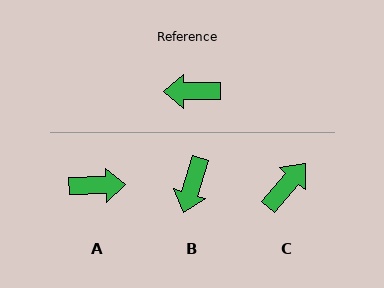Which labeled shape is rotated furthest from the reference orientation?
A, about 179 degrees away.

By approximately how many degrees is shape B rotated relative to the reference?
Approximately 72 degrees counter-clockwise.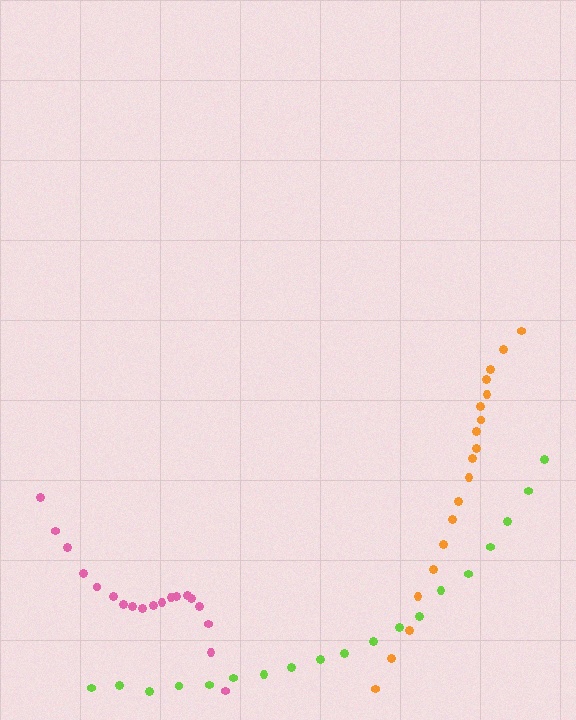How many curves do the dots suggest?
There are 3 distinct paths.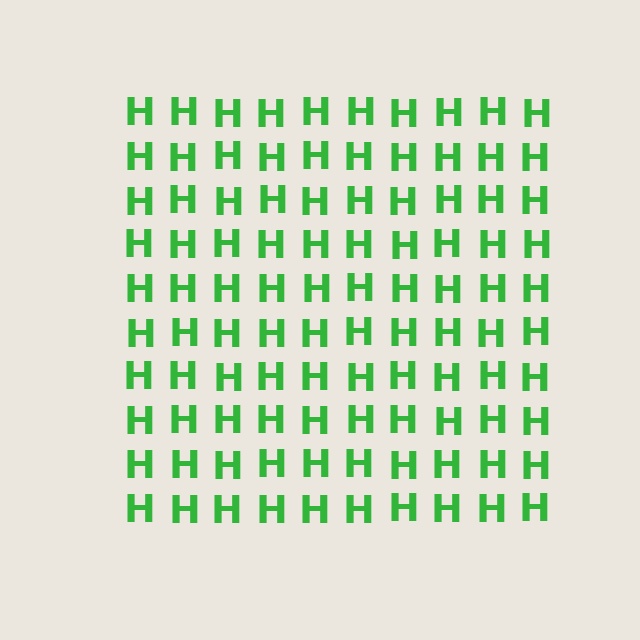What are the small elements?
The small elements are letter H's.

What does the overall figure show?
The overall figure shows a square.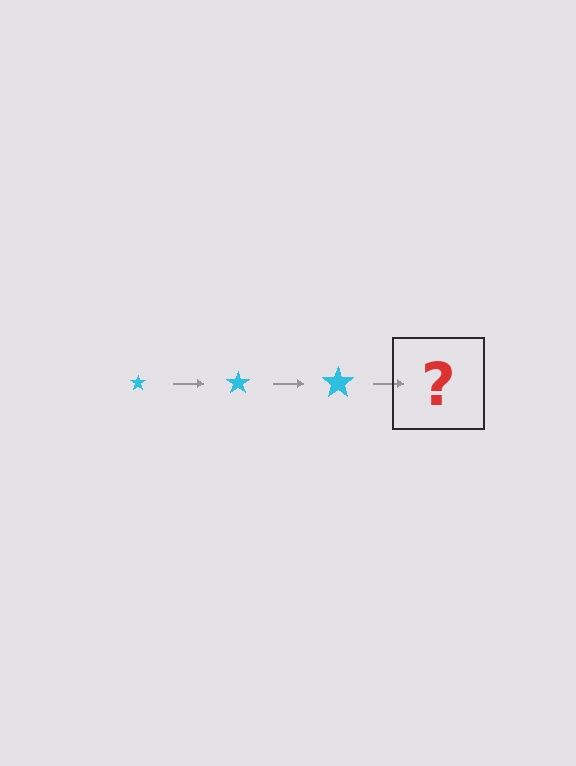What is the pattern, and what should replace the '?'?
The pattern is that the star gets progressively larger each step. The '?' should be a cyan star, larger than the previous one.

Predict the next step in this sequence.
The next step is a cyan star, larger than the previous one.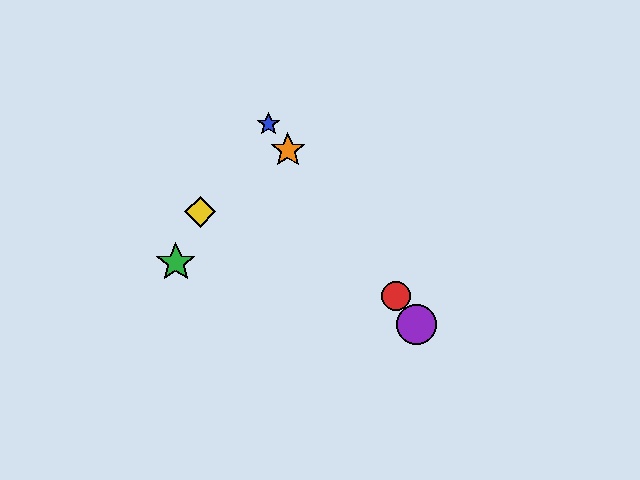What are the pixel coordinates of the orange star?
The orange star is at (288, 150).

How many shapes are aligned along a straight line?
4 shapes (the red circle, the blue star, the purple circle, the orange star) are aligned along a straight line.